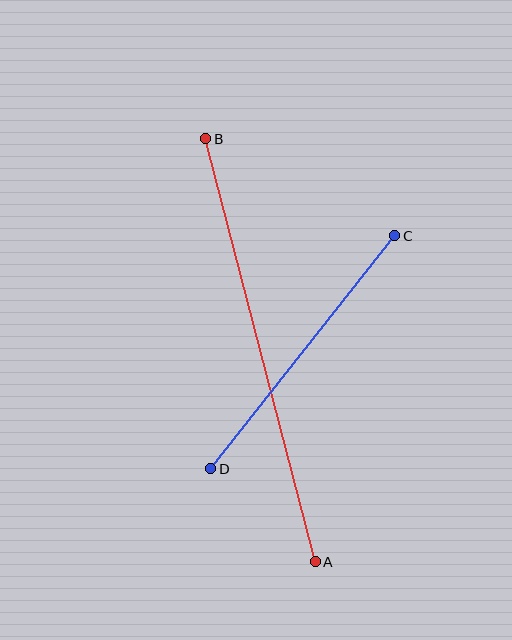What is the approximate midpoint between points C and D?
The midpoint is at approximately (303, 352) pixels.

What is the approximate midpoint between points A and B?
The midpoint is at approximately (261, 350) pixels.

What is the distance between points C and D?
The distance is approximately 297 pixels.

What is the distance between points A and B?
The distance is approximately 437 pixels.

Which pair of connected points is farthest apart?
Points A and B are farthest apart.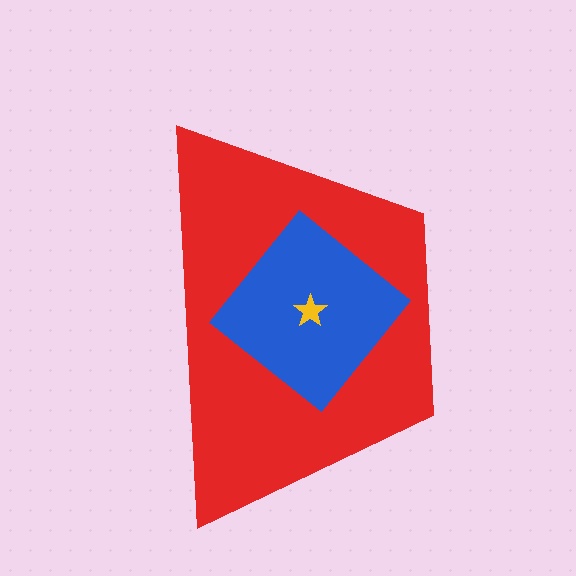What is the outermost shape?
The red trapezoid.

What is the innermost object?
The yellow star.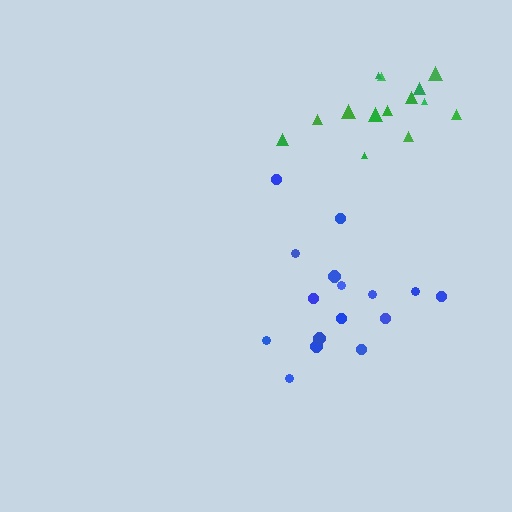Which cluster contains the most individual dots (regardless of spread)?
Blue (16).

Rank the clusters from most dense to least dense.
green, blue.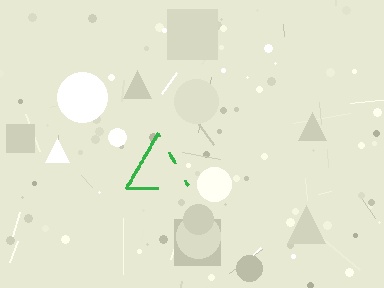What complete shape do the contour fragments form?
The contour fragments form a triangle.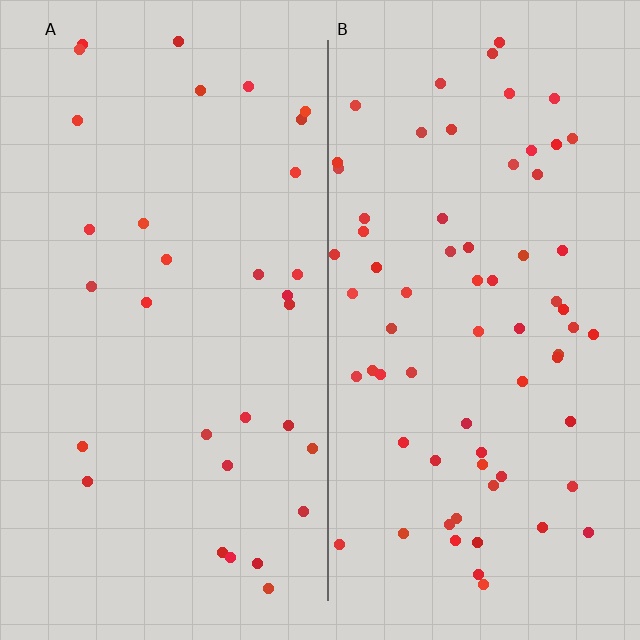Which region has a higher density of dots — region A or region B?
B (the right).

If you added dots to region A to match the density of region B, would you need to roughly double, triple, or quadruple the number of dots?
Approximately double.